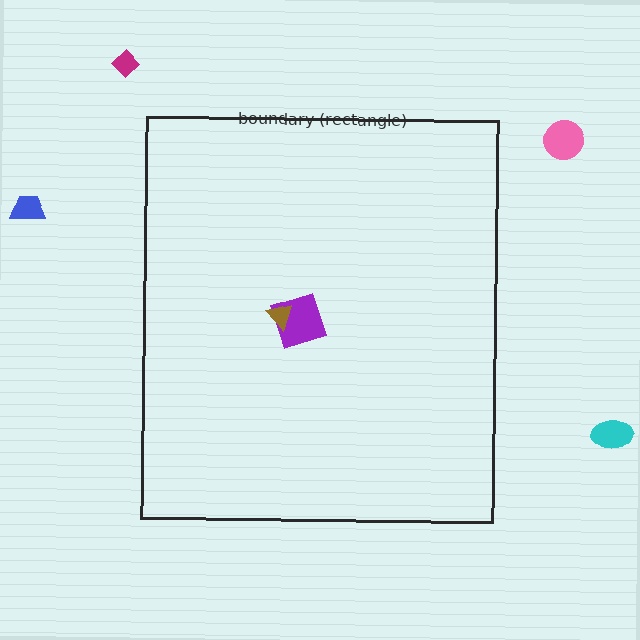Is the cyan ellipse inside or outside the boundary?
Outside.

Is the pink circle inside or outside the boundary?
Outside.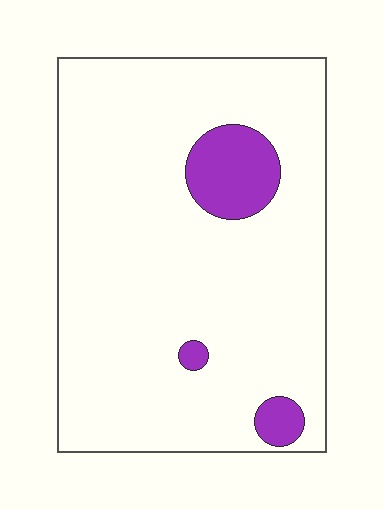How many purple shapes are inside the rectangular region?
3.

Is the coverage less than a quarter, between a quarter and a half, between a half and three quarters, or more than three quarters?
Less than a quarter.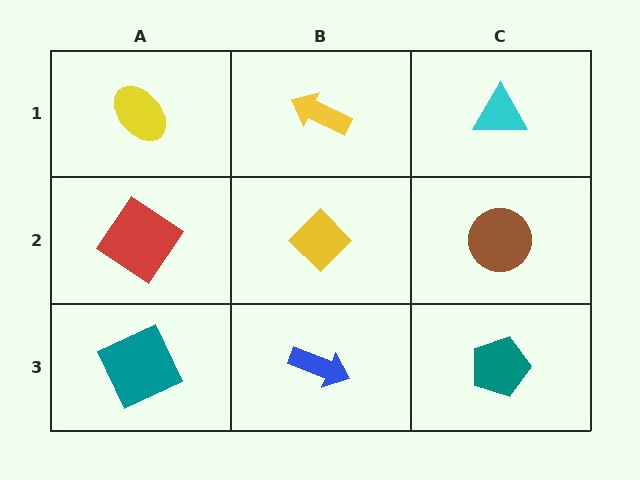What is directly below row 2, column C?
A teal pentagon.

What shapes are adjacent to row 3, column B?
A yellow diamond (row 2, column B), a teal square (row 3, column A), a teal pentagon (row 3, column C).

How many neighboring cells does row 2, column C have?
3.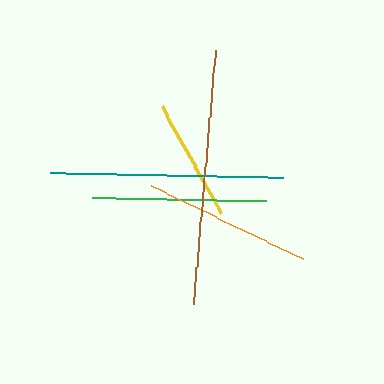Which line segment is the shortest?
The yellow line is the shortest at approximately 121 pixels.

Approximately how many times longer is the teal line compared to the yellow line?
The teal line is approximately 1.9 times the length of the yellow line.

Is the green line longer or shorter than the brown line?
The brown line is longer than the green line.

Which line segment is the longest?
The brown line is the longest at approximately 254 pixels.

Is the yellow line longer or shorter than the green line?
The green line is longer than the yellow line.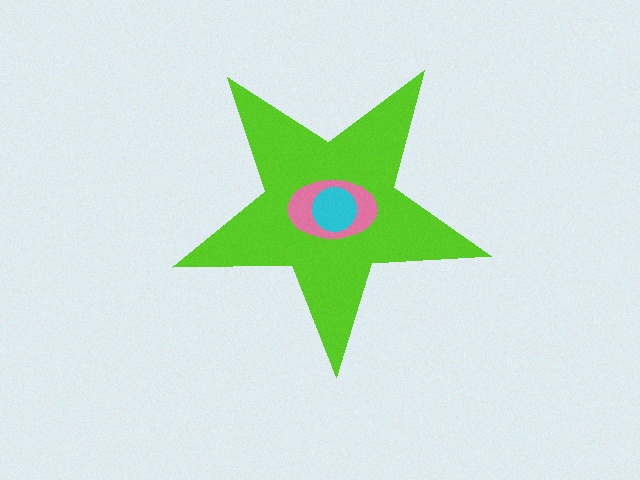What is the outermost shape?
The lime star.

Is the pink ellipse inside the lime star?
Yes.